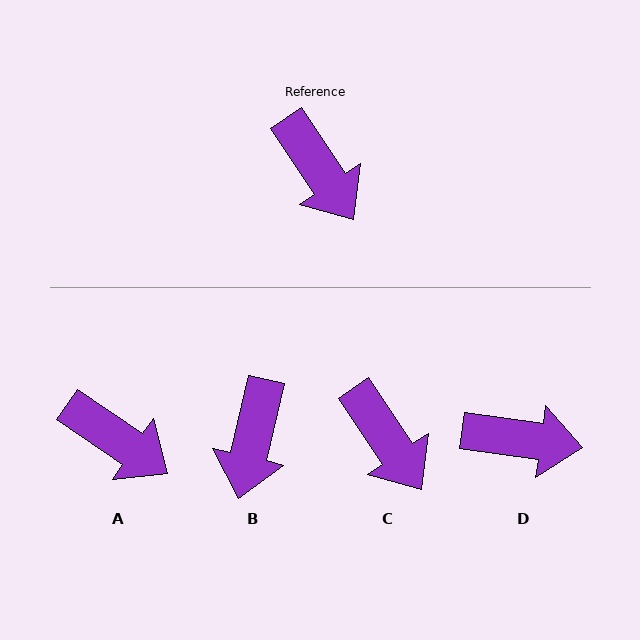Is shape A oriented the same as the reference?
No, it is off by about 22 degrees.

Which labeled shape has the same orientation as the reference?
C.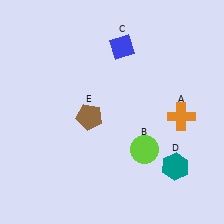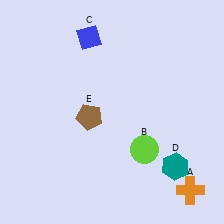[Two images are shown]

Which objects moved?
The objects that moved are: the orange cross (A), the blue diamond (C).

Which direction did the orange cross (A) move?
The orange cross (A) moved down.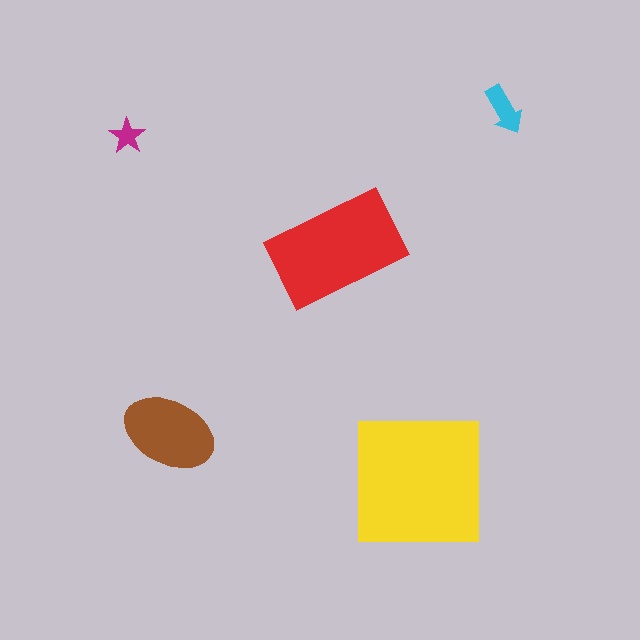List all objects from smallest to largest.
The magenta star, the cyan arrow, the brown ellipse, the red rectangle, the yellow square.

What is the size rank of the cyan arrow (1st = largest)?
4th.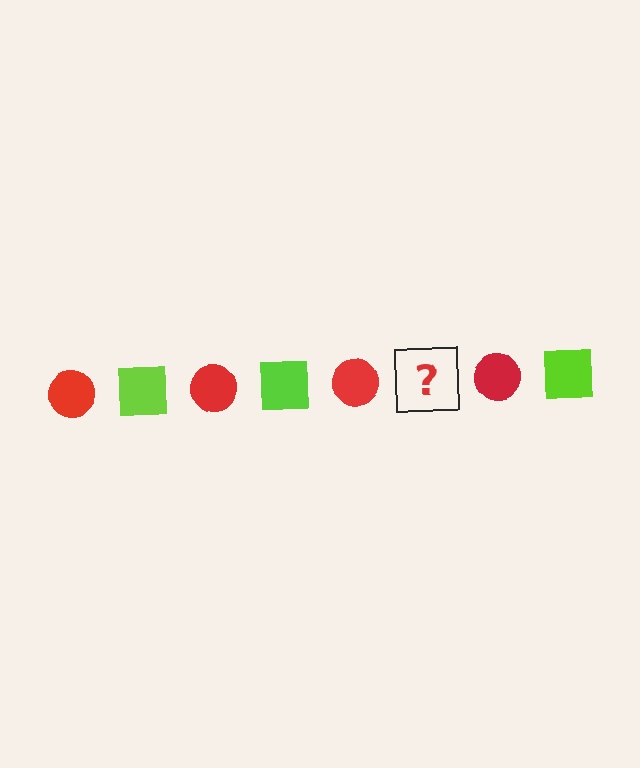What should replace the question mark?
The question mark should be replaced with a lime square.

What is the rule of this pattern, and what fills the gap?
The rule is that the pattern alternates between red circle and lime square. The gap should be filled with a lime square.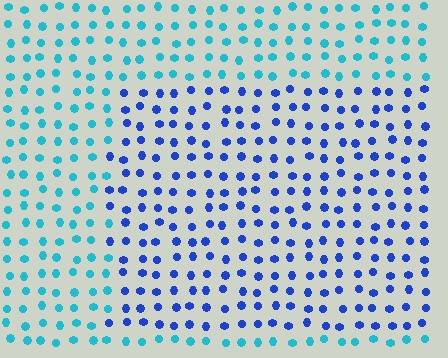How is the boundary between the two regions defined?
The boundary is defined purely by a slight shift in hue (about 42 degrees). Spacing, size, and orientation are identical on both sides.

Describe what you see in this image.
The image is filled with small cyan elements in a uniform arrangement. A rectangle-shaped region is visible where the elements are tinted to a slightly different hue, forming a subtle color boundary.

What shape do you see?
I see a rectangle.